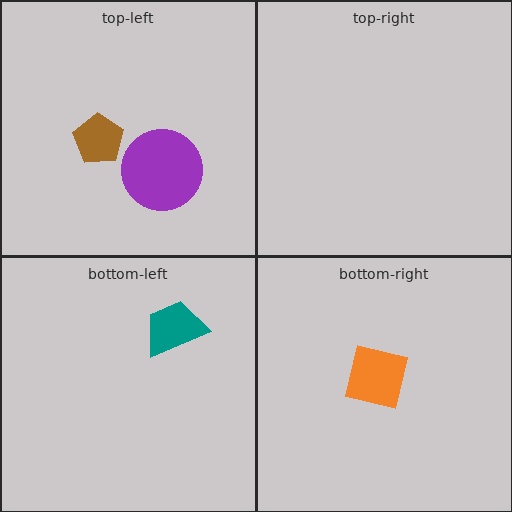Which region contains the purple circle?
The top-left region.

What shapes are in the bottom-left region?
The teal trapezoid.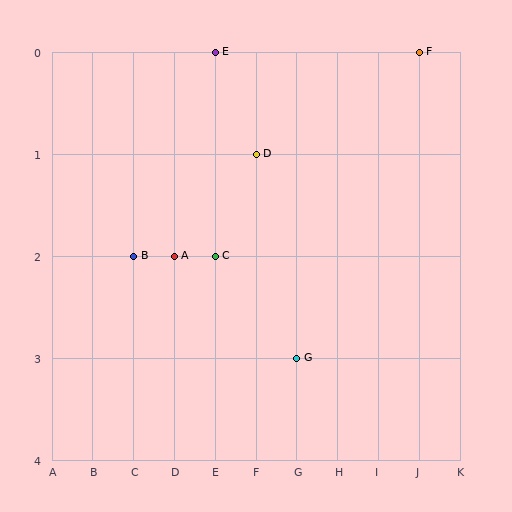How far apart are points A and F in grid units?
Points A and F are 6 columns and 2 rows apart (about 6.3 grid units diagonally).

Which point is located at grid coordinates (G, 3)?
Point G is at (G, 3).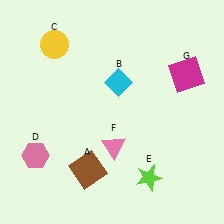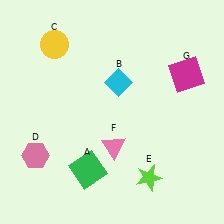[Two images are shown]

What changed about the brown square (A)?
In Image 1, A is brown. In Image 2, it changed to green.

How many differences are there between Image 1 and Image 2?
There is 1 difference between the two images.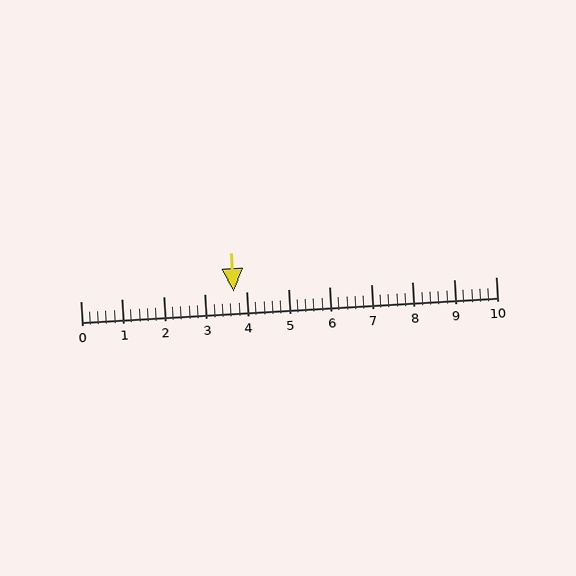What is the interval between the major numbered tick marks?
The major tick marks are spaced 1 units apart.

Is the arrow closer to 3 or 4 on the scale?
The arrow is closer to 4.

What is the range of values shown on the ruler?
The ruler shows values from 0 to 10.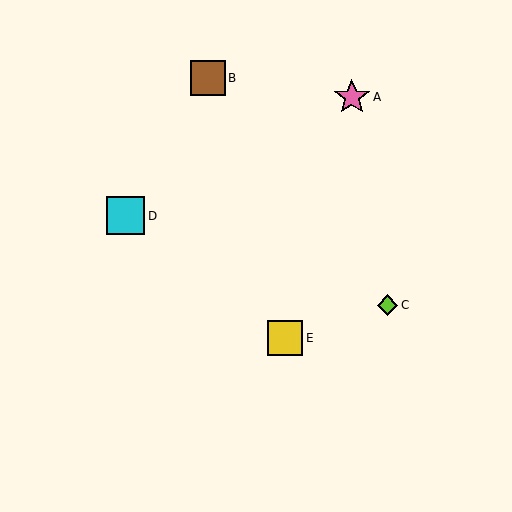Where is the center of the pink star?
The center of the pink star is at (352, 97).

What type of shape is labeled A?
Shape A is a pink star.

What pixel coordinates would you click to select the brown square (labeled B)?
Click at (208, 78) to select the brown square B.